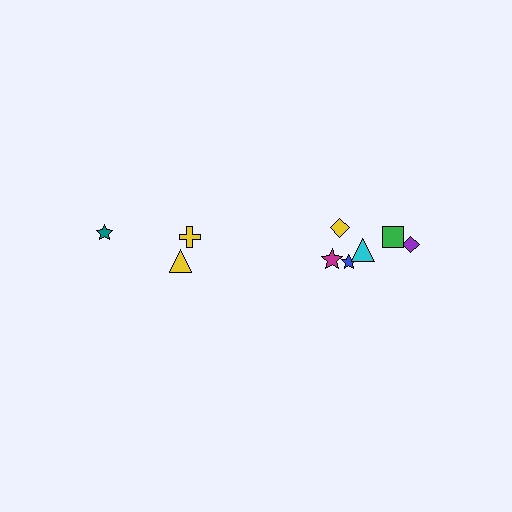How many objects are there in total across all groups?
There are 9 objects.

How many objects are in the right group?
There are 6 objects.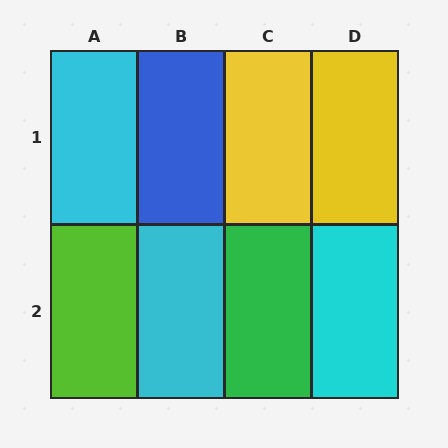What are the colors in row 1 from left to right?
Cyan, blue, yellow, yellow.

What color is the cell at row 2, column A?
Lime.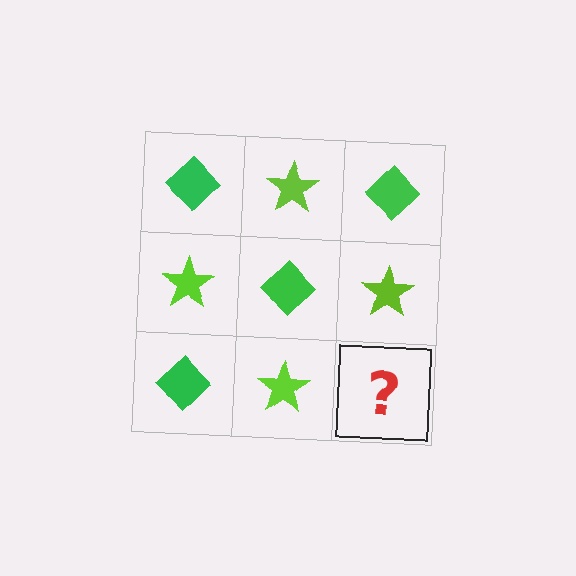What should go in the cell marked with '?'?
The missing cell should contain a green diamond.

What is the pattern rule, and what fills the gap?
The rule is that it alternates green diamond and lime star in a checkerboard pattern. The gap should be filled with a green diamond.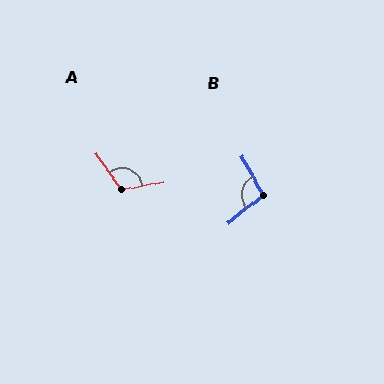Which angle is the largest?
A, at approximately 115 degrees.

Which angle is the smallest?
B, at approximately 101 degrees.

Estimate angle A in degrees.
Approximately 115 degrees.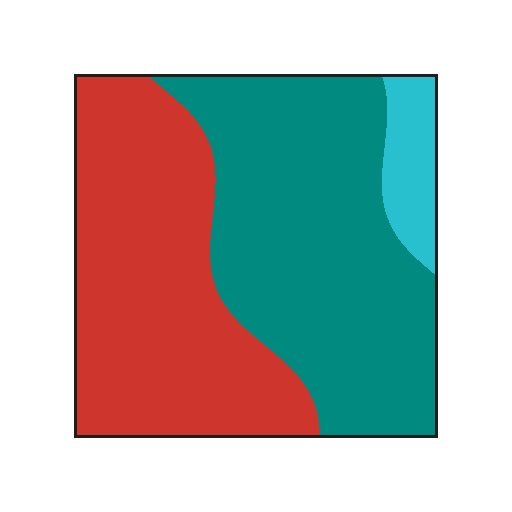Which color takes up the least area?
Cyan, at roughly 5%.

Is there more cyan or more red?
Red.